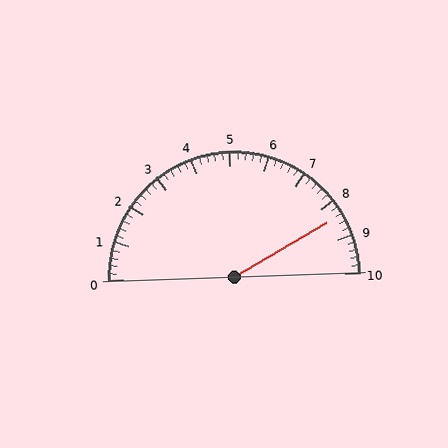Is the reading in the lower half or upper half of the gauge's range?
The reading is in the upper half of the range (0 to 10).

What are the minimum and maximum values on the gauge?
The gauge ranges from 0 to 10.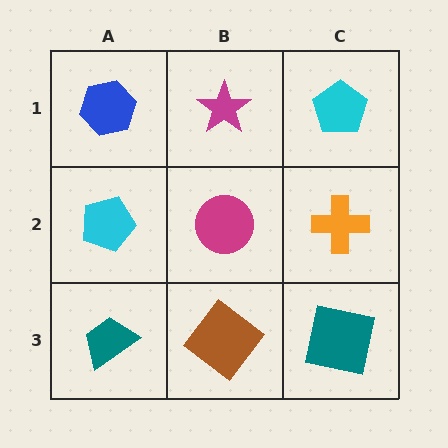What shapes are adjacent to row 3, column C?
An orange cross (row 2, column C), a brown diamond (row 3, column B).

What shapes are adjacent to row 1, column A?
A cyan pentagon (row 2, column A), a magenta star (row 1, column B).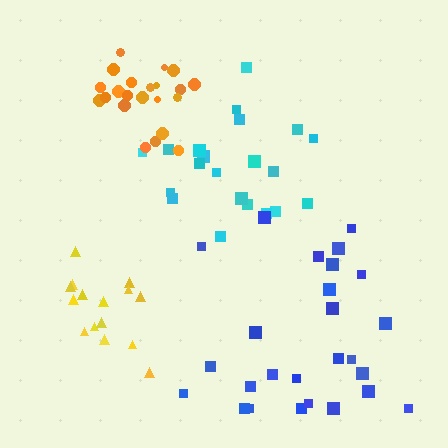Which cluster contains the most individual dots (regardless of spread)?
Blue (26).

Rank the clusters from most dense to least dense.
yellow, orange, cyan, blue.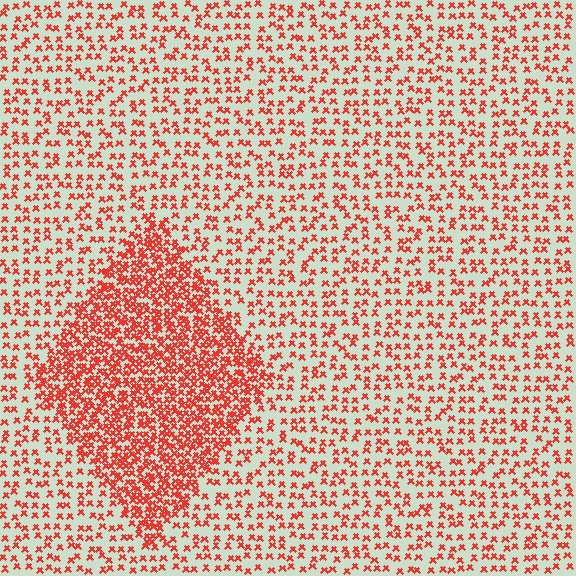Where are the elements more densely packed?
The elements are more densely packed inside the diamond boundary.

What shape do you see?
I see a diamond.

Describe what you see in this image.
The image contains small red elements arranged at two different densities. A diamond-shaped region is visible where the elements are more densely packed than the surrounding area.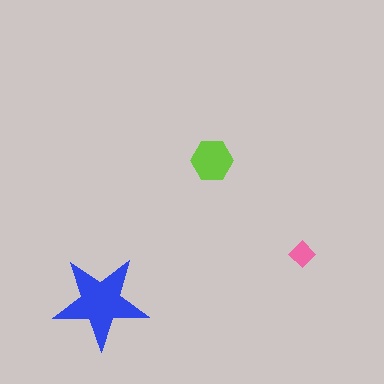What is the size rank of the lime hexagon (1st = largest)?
2nd.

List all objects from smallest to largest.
The pink diamond, the lime hexagon, the blue star.